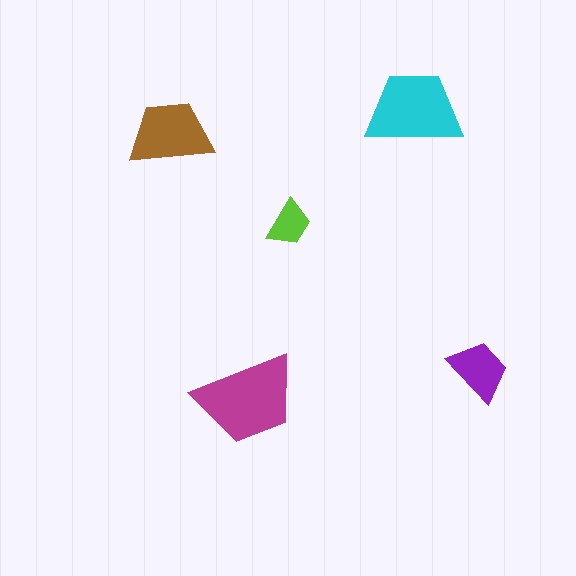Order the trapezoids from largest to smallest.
the magenta one, the cyan one, the brown one, the purple one, the lime one.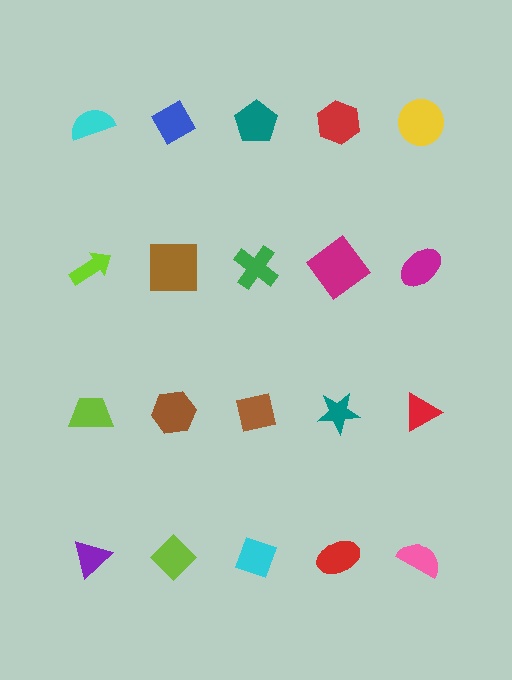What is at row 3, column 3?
A brown square.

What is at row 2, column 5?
A magenta ellipse.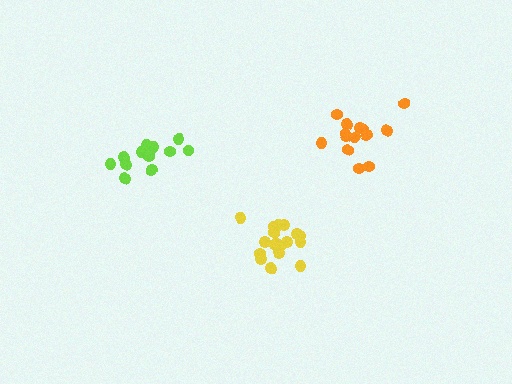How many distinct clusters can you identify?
There are 3 distinct clusters.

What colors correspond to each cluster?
The clusters are colored: yellow, lime, orange.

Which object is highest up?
The orange cluster is topmost.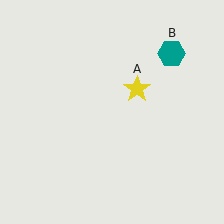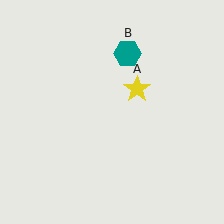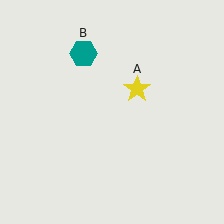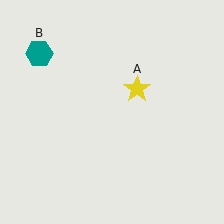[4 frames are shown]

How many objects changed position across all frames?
1 object changed position: teal hexagon (object B).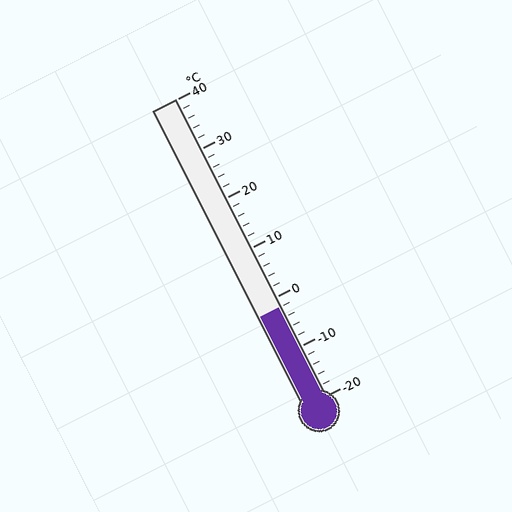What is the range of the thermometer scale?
The thermometer scale ranges from -20°C to 40°C.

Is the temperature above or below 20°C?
The temperature is below 20°C.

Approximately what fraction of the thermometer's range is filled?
The thermometer is filled to approximately 30% of its range.